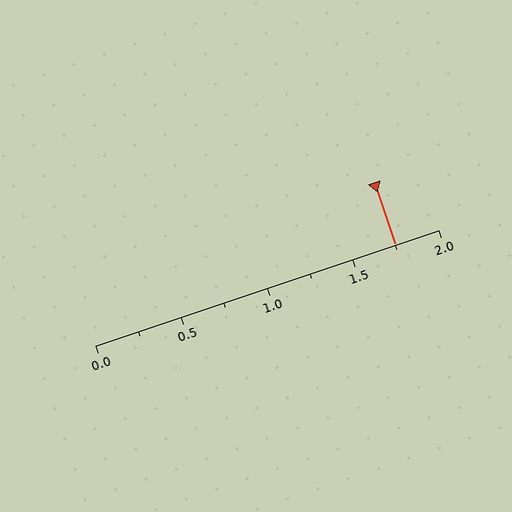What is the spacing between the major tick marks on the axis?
The major ticks are spaced 0.5 apart.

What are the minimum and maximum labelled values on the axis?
The axis runs from 0.0 to 2.0.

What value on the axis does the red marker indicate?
The marker indicates approximately 1.75.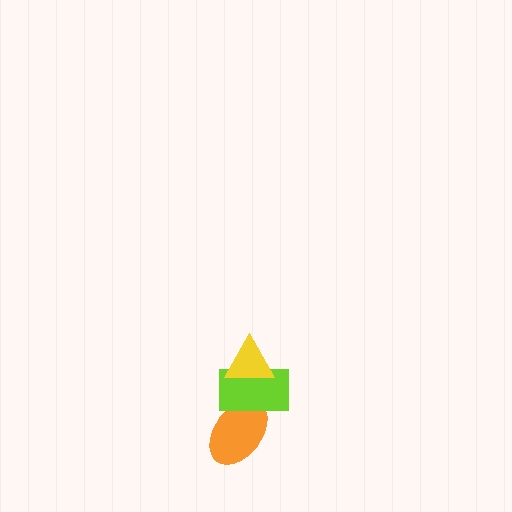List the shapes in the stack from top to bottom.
From top to bottom: the yellow triangle, the lime rectangle, the orange ellipse.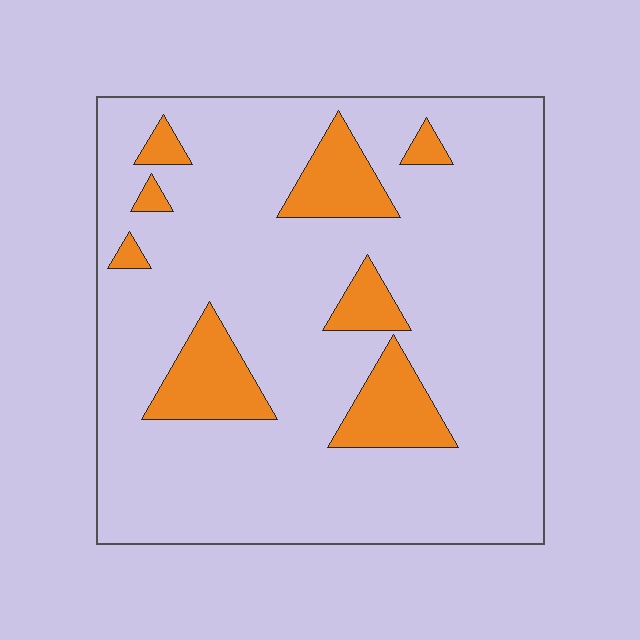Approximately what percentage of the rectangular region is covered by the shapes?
Approximately 15%.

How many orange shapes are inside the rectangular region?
8.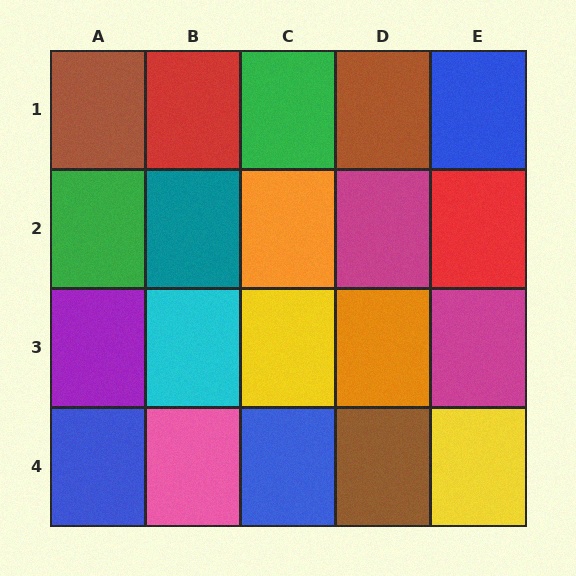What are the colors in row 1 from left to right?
Brown, red, green, brown, blue.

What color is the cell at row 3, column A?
Purple.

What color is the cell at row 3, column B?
Cyan.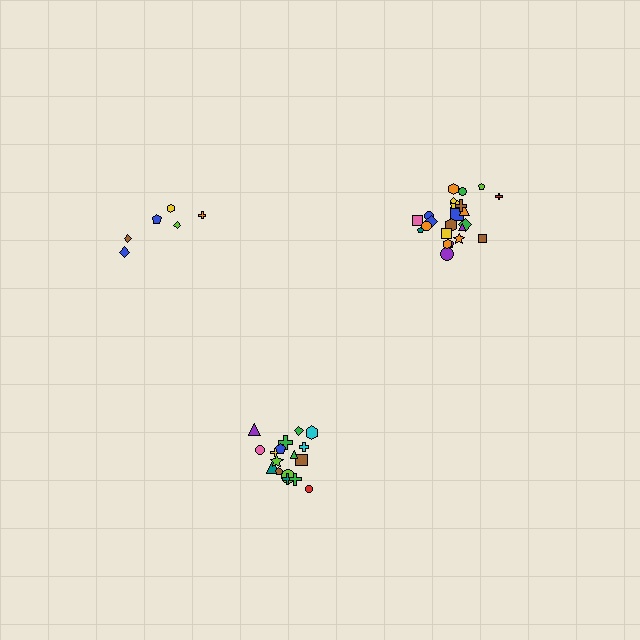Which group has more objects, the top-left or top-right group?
The top-right group.